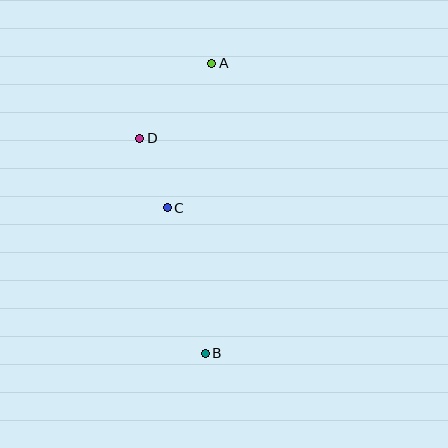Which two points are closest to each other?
Points C and D are closest to each other.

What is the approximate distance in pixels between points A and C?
The distance between A and C is approximately 151 pixels.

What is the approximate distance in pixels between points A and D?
The distance between A and D is approximately 104 pixels.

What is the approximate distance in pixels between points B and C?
The distance between B and C is approximately 150 pixels.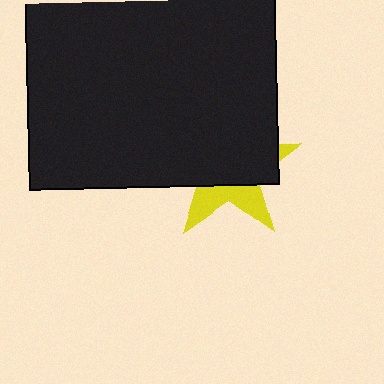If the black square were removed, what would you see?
You would see the complete yellow star.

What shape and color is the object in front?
The object in front is a black square.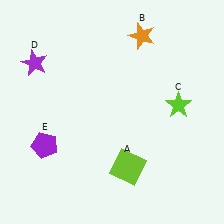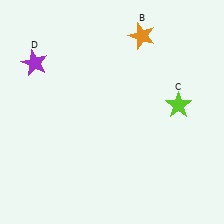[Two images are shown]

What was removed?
The lime square (A), the purple pentagon (E) were removed in Image 2.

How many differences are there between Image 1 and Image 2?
There are 2 differences between the two images.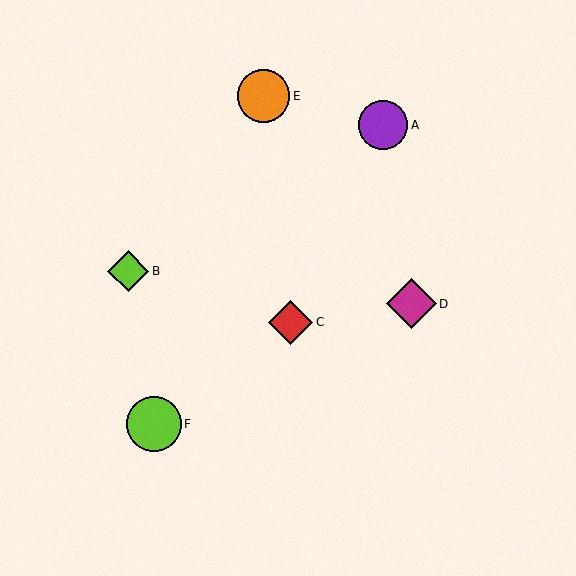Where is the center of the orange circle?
The center of the orange circle is at (263, 96).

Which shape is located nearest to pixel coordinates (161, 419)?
The lime circle (labeled F) at (154, 424) is nearest to that location.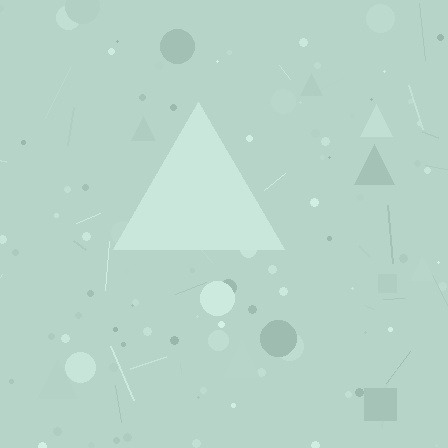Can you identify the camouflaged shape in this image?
The camouflaged shape is a triangle.